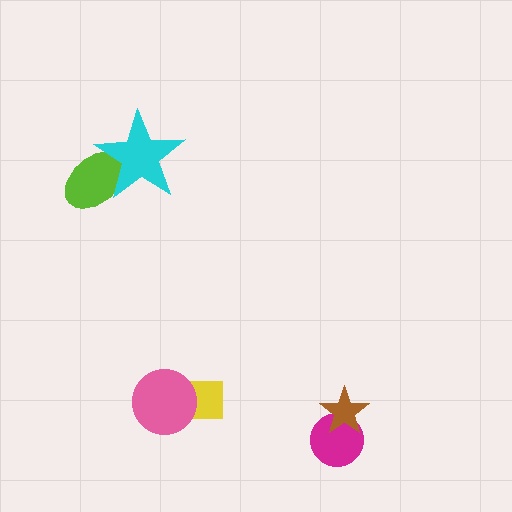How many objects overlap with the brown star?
1 object overlaps with the brown star.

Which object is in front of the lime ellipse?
The cyan star is in front of the lime ellipse.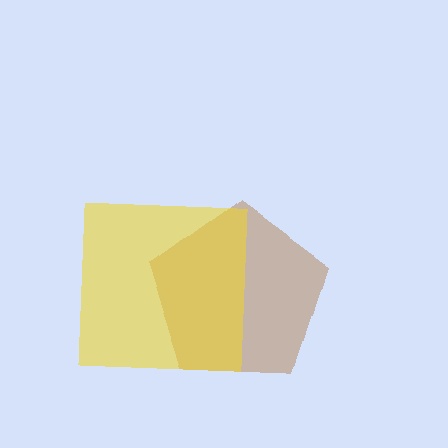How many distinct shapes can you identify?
There are 2 distinct shapes: a brown pentagon, a yellow square.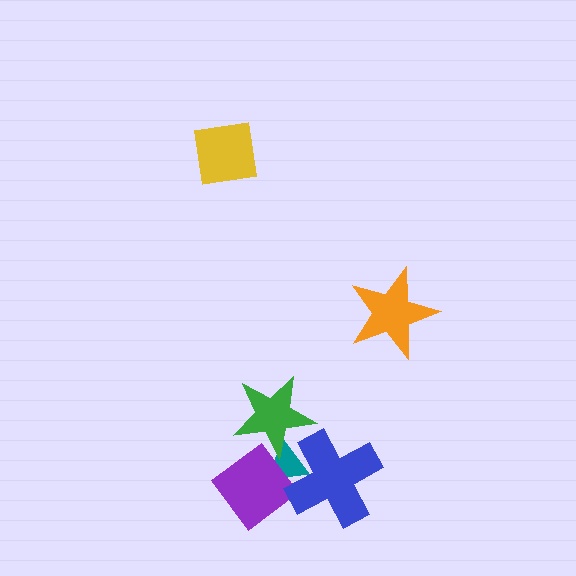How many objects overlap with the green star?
2 objects overlap with the green star.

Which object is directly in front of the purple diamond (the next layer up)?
The green star is directly in front of the purple diamond.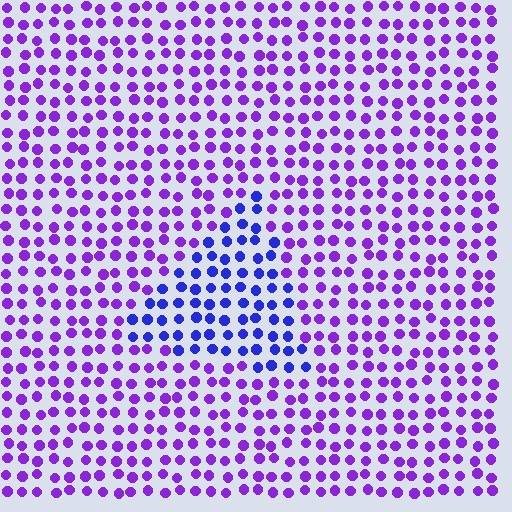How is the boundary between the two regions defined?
The boundary is defined purely by a slight shift in hue (about 37 degrees). Spacing, size, and orientation are identical on both sides.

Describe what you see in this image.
The image is filled with small purple elements in a uniform arrangement. A triangle-shaped region is visible where the elements are tinted to a slightly different hue, forming a subtle color boundary.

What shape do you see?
I see a triangle.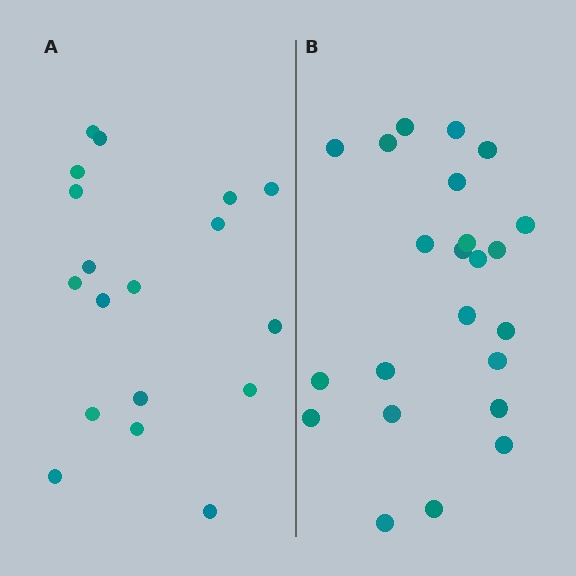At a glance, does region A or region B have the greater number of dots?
Region B (the right region) has more dots.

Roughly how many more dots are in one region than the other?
Region B has about 5 more dots than region A.